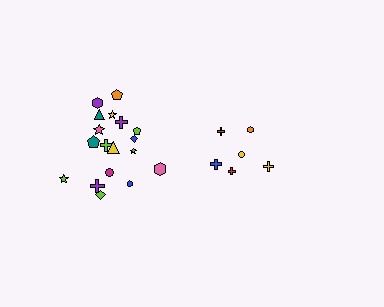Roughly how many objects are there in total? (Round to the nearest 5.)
Roughly 25 objects in total.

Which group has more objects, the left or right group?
The left group.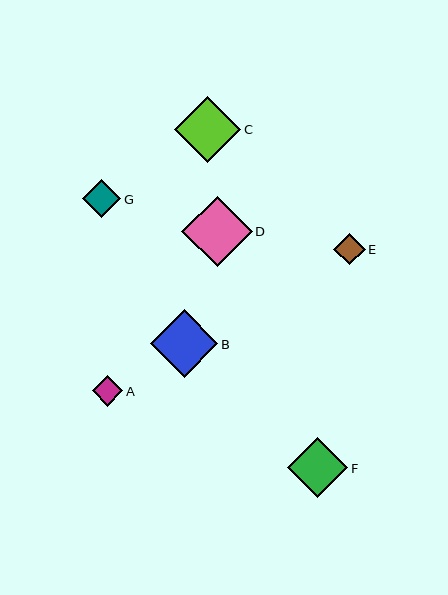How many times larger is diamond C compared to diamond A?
Diamond C is approximately 2.2 times the size of diamond A.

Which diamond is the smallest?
Diamond A is the smallest with a size of approximately 30 pixels.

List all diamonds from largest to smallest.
From largest to smallest: D, B, C, F, G, E, A.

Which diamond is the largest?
Diamond D is the largest with a size of approximately 71 pixels.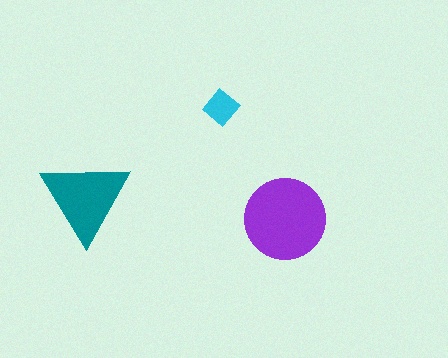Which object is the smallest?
The cyan diamond.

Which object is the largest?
The purple circle.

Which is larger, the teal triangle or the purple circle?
The purple circle.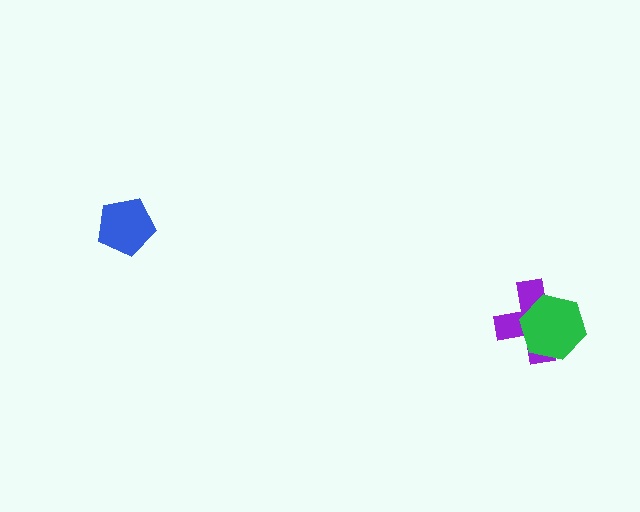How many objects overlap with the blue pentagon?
0 objects overlap with the blue pentagon.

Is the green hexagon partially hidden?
No, no other shape covers it.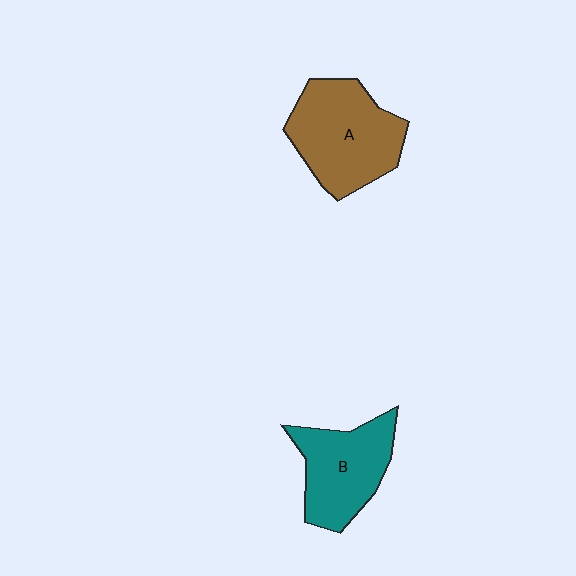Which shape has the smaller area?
Shape B (teal).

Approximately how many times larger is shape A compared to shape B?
Approximately 1.2 times.